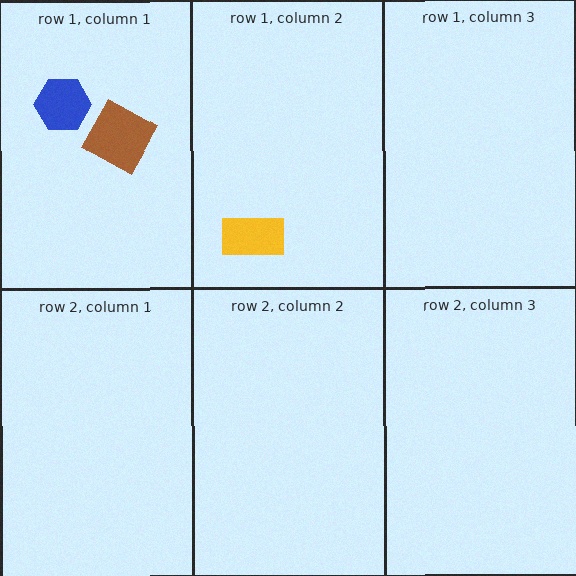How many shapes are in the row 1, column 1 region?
2.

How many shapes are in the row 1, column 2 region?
1.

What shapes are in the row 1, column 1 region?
The brown square, the blue hexagon.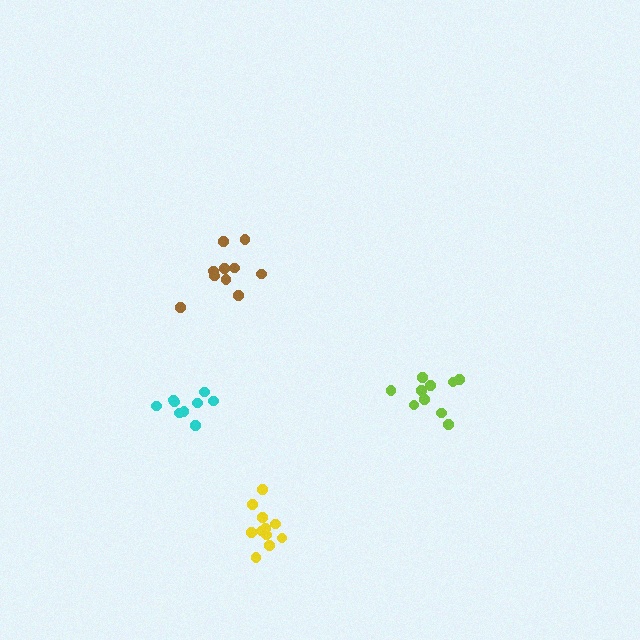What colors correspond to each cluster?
The clusters are colored: lime, yellow, brown, cyan.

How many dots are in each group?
Group 1: 10 dots, Group 2: 11 dots, Group 3: 10 dots, Group 4: 9 dots (40 total).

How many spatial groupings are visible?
There are 4 spatial groupings.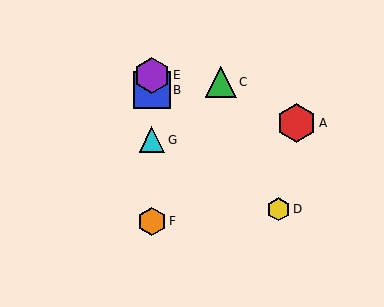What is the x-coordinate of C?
Object C is at x≈221.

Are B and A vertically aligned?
No, B is at x≈152 and A is at x≈296.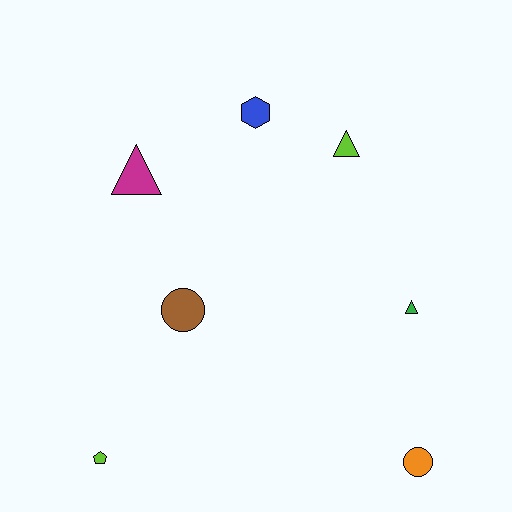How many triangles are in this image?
There are 3 triangles.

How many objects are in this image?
There are 7 objects.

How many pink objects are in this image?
There are no pink objects.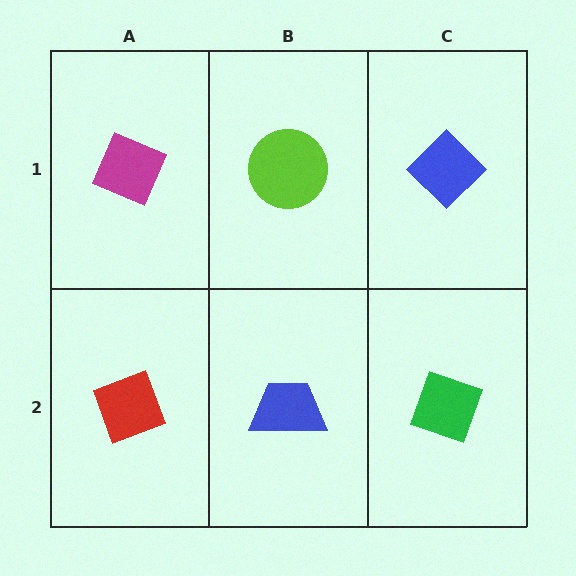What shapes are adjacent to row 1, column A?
A red diamond (row 2, column A), a lime circle (row 1, column B).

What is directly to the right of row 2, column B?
A green diamond.